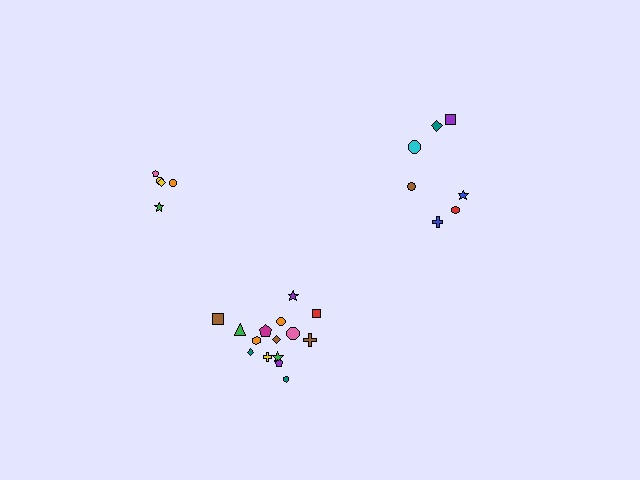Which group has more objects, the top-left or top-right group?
The top-right group.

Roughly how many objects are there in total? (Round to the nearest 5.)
Roughly 25 objects in total.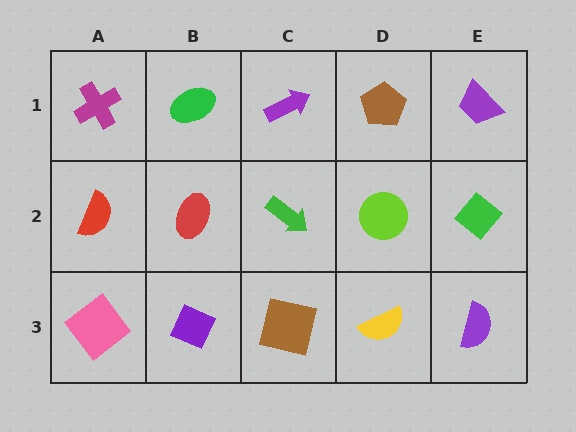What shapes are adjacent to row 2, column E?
A purple trapezoid (row 1, column E), a purple semicircle (row 3, column E), a lime circle (row 2, column D).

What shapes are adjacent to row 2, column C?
A purple arrow (row 1, column C), a brown square (row 3, column C), a red ellipse (row 2, column B), a lime circle (row 2, column D).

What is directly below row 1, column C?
A green arrow.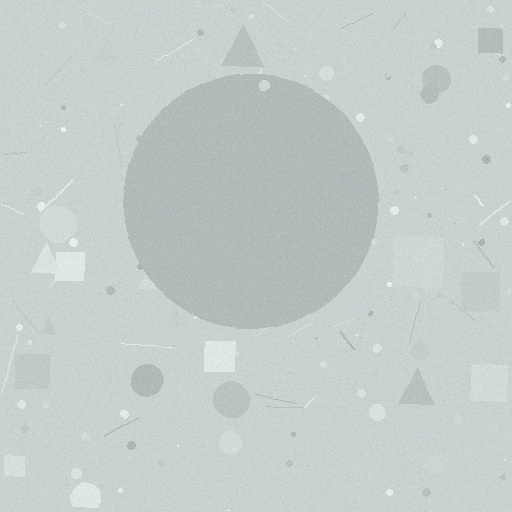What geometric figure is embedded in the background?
A circle is embedded in the background.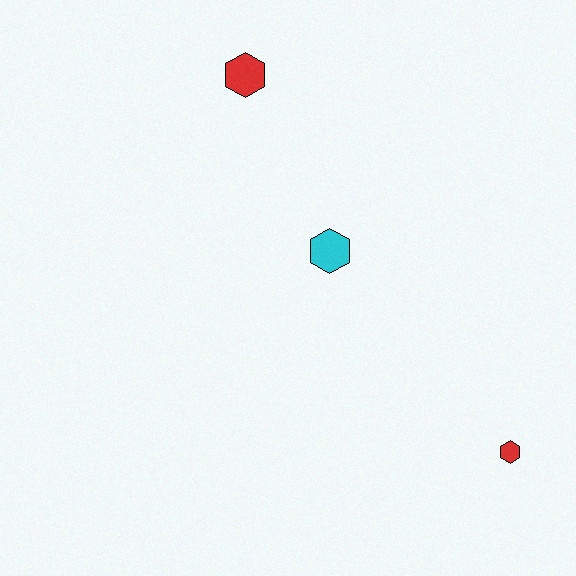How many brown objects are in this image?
There are no brown objects.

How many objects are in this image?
There are 3 objects.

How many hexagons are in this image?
There are 3 hexagons.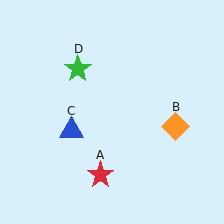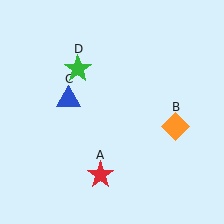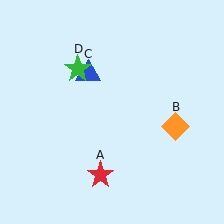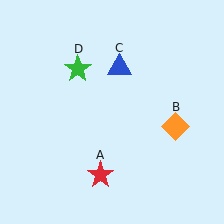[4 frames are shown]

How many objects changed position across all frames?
1 object changed position: blue triangle (object C).